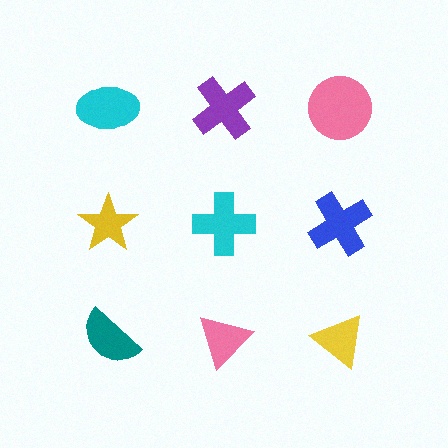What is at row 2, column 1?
A yellow star.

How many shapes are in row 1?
3 shapes.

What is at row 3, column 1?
A teal semicircle.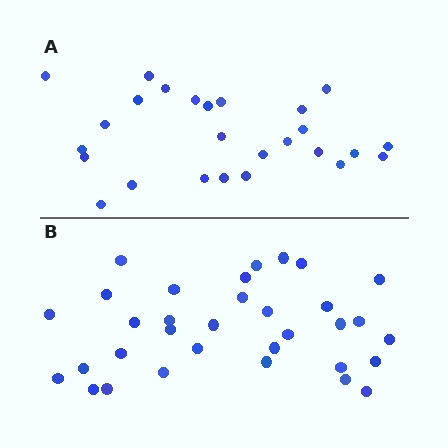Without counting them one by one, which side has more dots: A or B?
Region B (the bottom region) has more dots.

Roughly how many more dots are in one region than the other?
Region B has roughly 8 or so more dots than region A.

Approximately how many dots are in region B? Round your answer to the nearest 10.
About 30 dots. (The exact count is 33, which rounds to 30.)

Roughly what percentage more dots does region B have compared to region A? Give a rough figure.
About 25% more.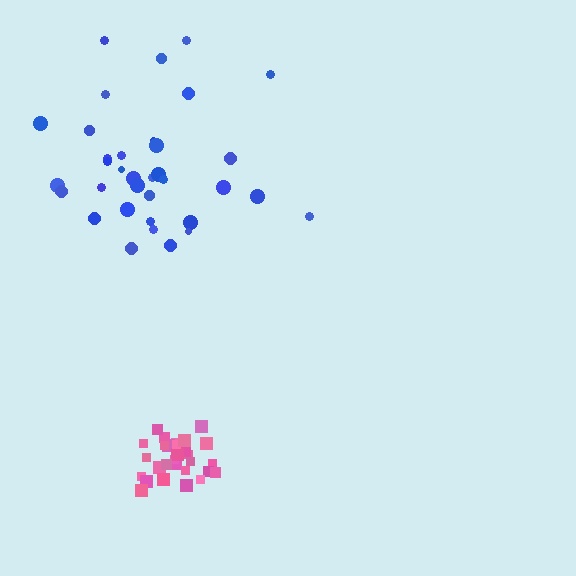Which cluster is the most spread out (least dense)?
Blue.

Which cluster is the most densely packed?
Pink.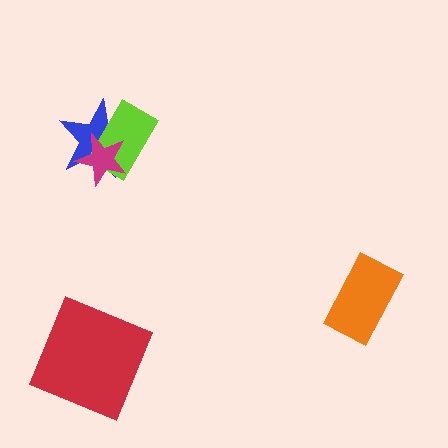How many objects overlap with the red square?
0 objects overlap with the red square.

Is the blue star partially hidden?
Yes, it is partially covered by another shape.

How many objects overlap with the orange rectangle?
0 objects overlap with the orange rectangle.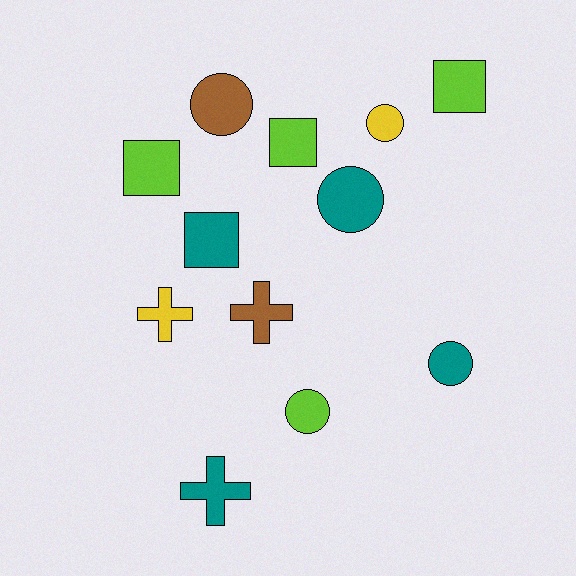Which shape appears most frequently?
Circle, with 5 objects.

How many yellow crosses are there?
There is 1 yellow cross.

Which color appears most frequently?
Lime, with 4 objects.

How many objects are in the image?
There are 12 objects.